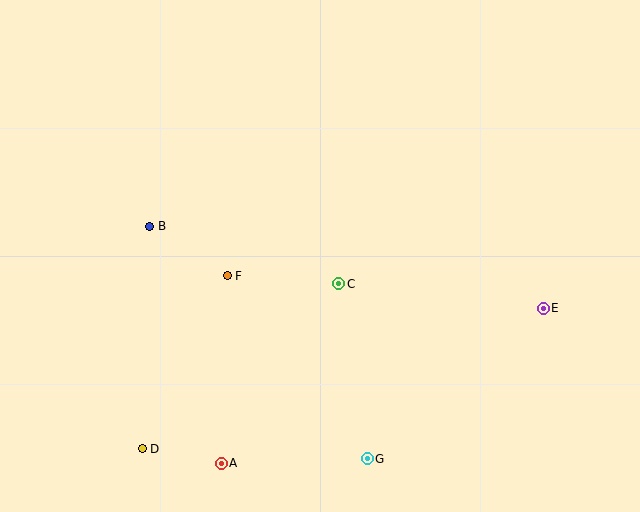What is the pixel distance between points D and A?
The distance between D and A is 80 pixels.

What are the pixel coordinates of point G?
Point G is at (367, 459).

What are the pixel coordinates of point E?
Point E is at (543, 308).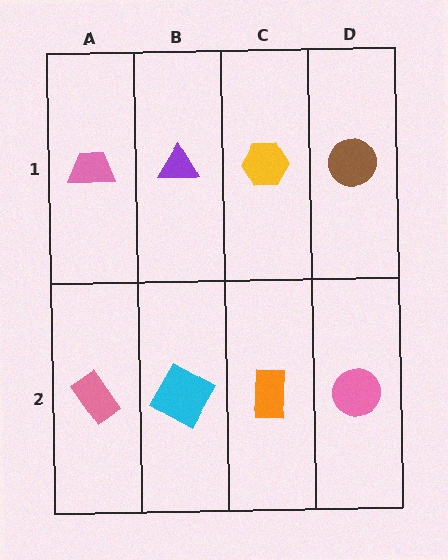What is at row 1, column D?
A brown circle.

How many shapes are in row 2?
4 shapes.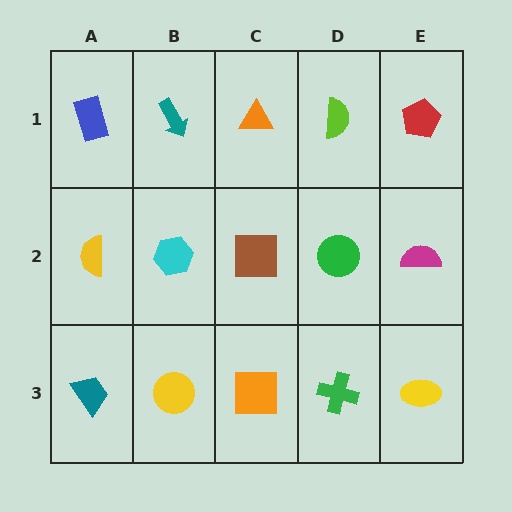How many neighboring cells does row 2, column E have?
3.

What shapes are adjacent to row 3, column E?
A magenta semicircle (row 2, column E), a green cross (row 3, column D).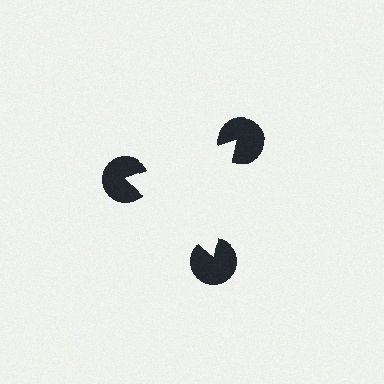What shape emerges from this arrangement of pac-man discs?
An illusory triangle — its edges are inferred from the aligned wedge cuts in the pac-man discs, not physically drawn.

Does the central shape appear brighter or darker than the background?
It typically appears slightly brighter than the background, even though no actual brightness change is drawn.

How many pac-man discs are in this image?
There are 3 — one at each vertex of the illusory triangle.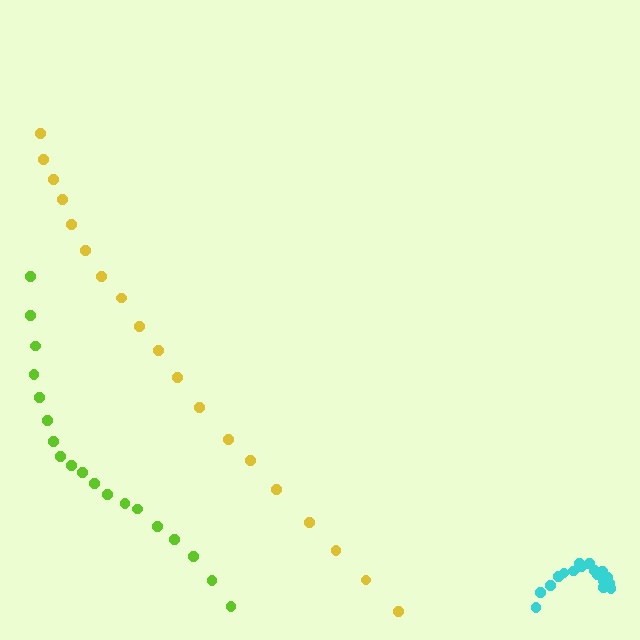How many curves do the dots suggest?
There are 3 distinct paths.